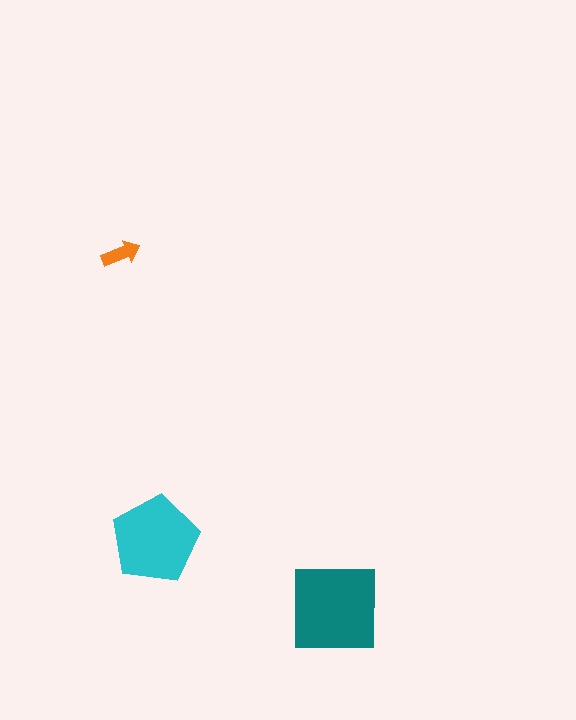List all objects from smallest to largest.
The orange arrow, the cyan pentagon, the teal square.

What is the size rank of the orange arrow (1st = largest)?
3rd.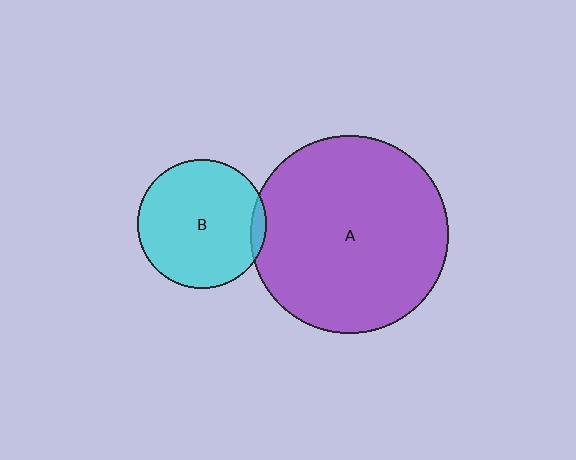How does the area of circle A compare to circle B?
Approximately 2.4 times.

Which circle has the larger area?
Circle A (purple).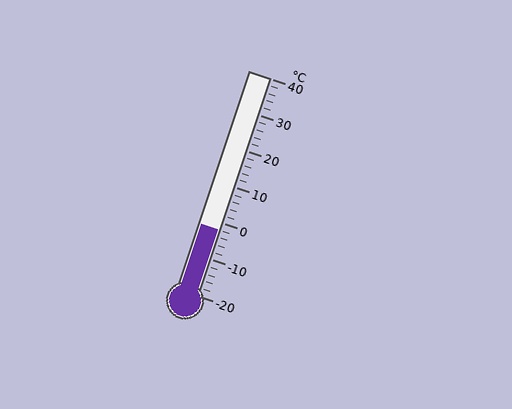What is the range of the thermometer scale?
The thermometer scale ranges from -20°C to 40°C.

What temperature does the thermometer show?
The thermometer shows approximately -2°C.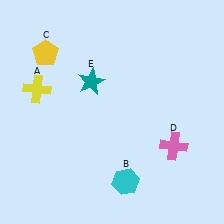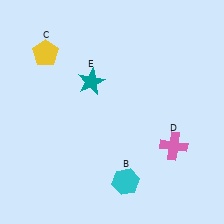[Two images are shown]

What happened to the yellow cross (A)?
The yellow cross (A) was removed in Image 2. It was in the top-left area of Image 1.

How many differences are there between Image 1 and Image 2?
There is 1 difference between the two images.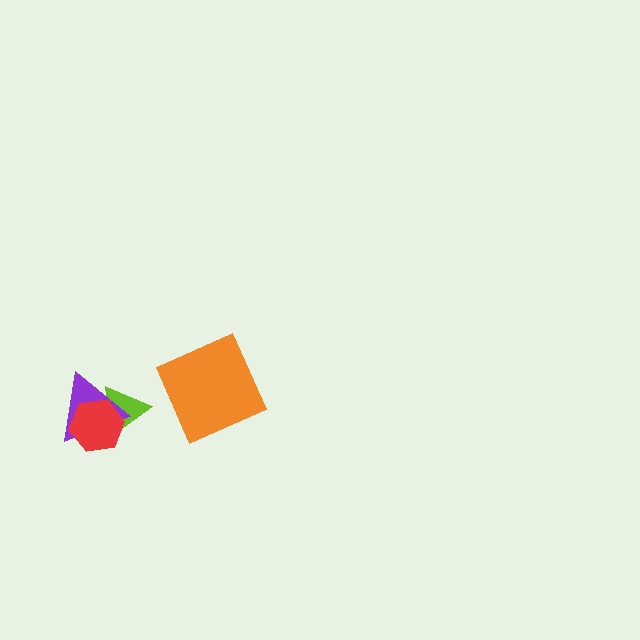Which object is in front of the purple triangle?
The red hexagon is in front of the purple triangle.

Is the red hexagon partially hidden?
No, no other shape covers it.